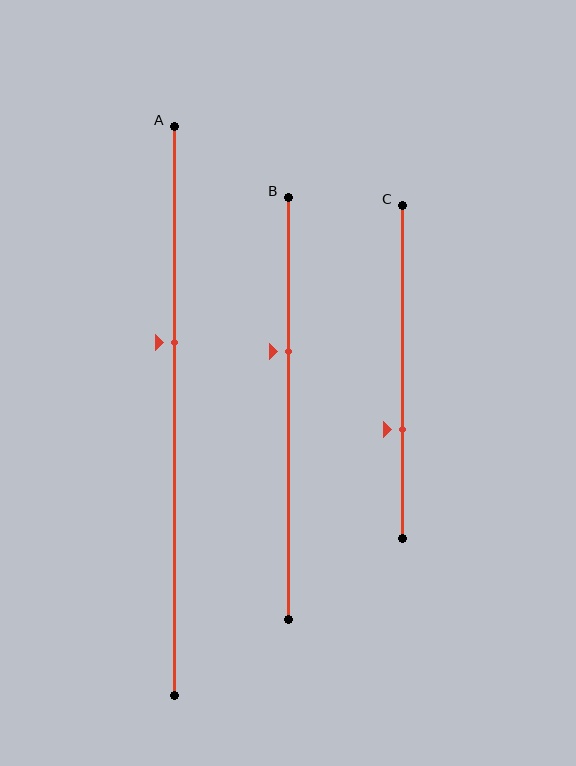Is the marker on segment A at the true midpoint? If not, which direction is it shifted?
No, the marker on segment A is shifted upward by about 12% of the segment length.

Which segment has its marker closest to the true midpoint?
Segment A has its marker closest to the true midpoint.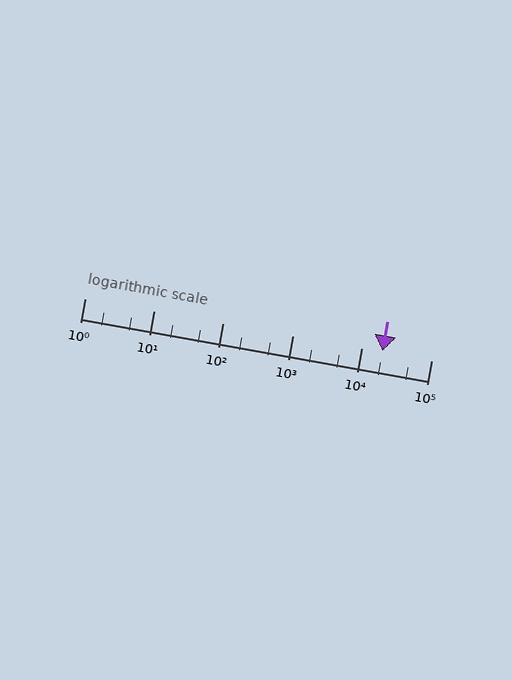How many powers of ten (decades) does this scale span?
The scale spans 5 decades, from 1 to 100000.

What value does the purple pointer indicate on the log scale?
The pointer indicates approximately 20000.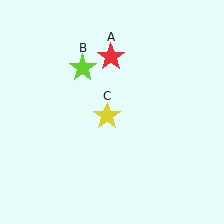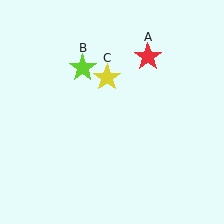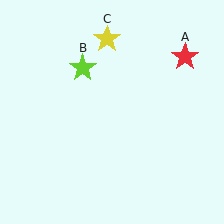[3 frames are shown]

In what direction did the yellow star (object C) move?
The yellow star (object C) moved up.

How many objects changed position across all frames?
2 objects changed position: red star (object A), yellow star (object C).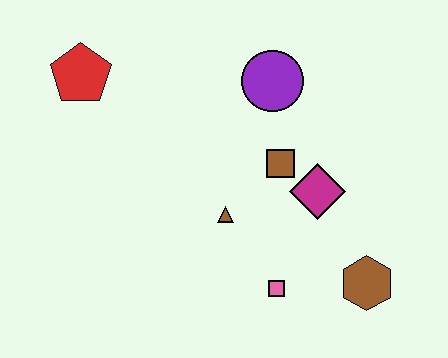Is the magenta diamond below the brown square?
Yes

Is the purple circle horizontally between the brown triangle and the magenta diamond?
Yes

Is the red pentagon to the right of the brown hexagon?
No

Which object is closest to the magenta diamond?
The brown square is closest to the magenta diamond.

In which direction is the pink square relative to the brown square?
The pink square is below the brown square.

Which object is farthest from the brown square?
The red pentagon is farthest from the brown square.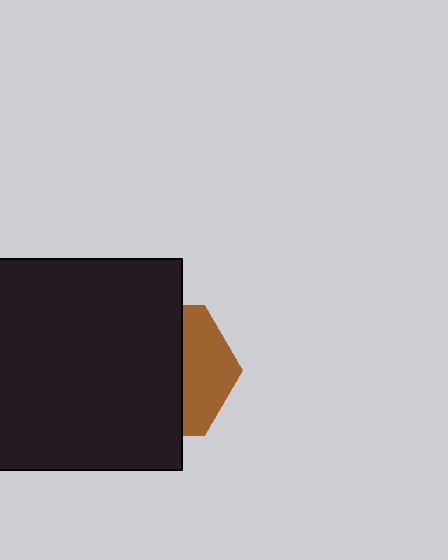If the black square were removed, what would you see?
You would see the complete brown hexagon.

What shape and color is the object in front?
The object in front is a black square.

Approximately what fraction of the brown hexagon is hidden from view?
Roughly 64% of the brown hexagon is hidden behind the black square.